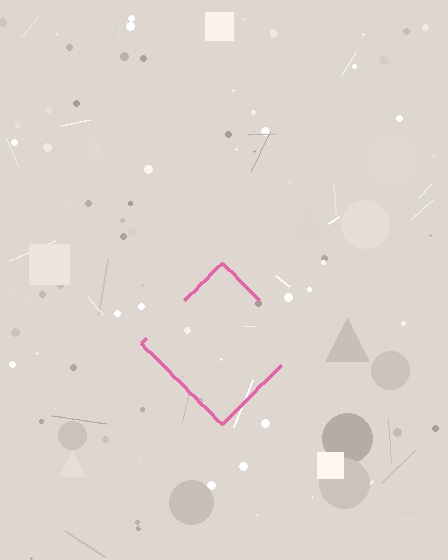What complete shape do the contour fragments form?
The contour fragments form a diamond.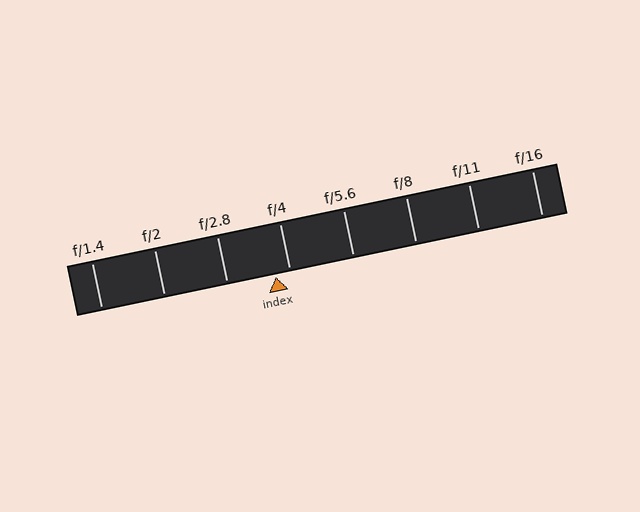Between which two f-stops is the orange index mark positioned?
The index mark is between f/2.8 and f/4.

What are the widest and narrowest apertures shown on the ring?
The widest aperture shown is f/1.4 and the narrowest is f/16.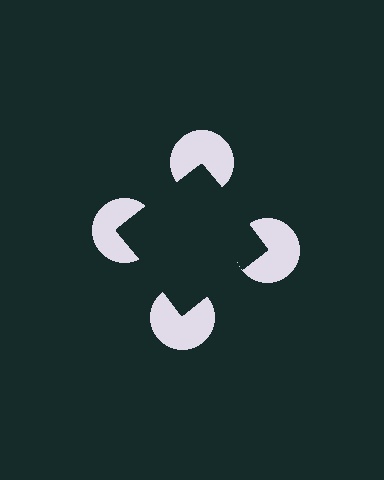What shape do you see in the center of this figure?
An illusory square — its edges are inferred from the aligned wedge cuts in the pac-man discs, not physically drawn.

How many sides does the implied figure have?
4 sides.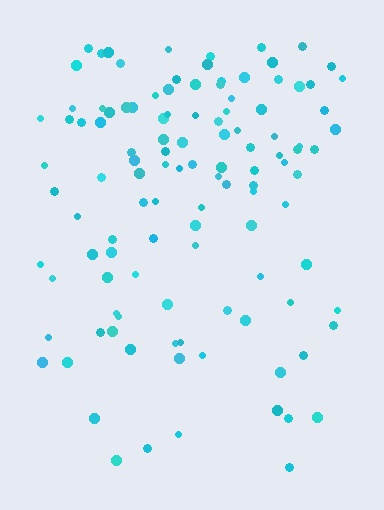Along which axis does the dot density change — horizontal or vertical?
Vertical.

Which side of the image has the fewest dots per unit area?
The bottom.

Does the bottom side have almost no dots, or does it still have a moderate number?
Still a moderate number, just noticeably fewer than the top.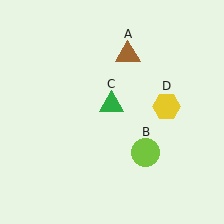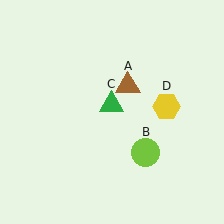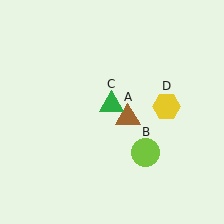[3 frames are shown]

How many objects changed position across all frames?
1 object changed position: brown triangle (object A).